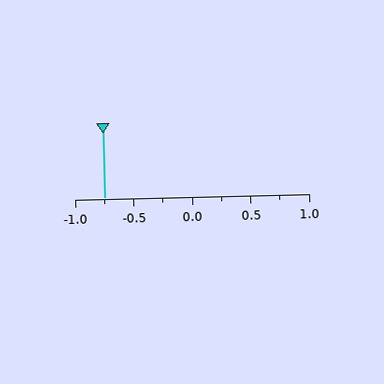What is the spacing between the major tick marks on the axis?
The major ticks are spaced 0.5 apart.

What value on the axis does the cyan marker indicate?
The marker indicates approximately -0.75.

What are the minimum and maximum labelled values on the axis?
The axis runs from -1.0 to 1.0.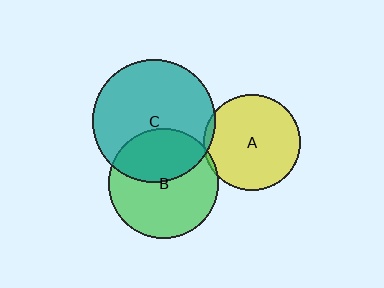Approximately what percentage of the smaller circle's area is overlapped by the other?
Approximately 5%.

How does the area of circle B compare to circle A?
Approximately 1.3 times.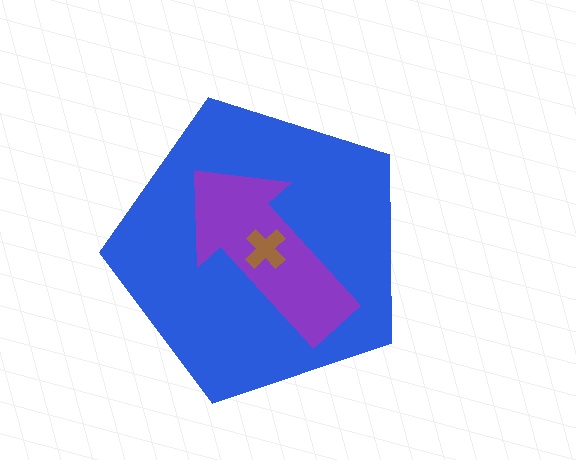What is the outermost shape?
The blue pentagon.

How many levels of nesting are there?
3.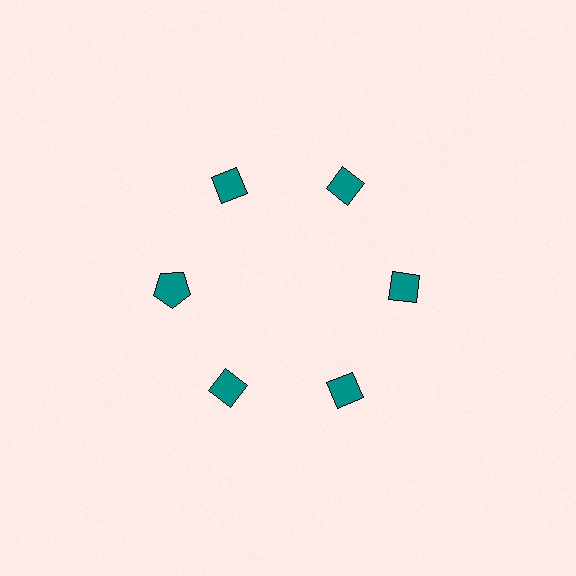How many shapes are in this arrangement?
There are 6 shapes arranged in a ring pattern.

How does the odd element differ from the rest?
It has a different shape: pentagon instead of diamond.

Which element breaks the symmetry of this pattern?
The teal pentagon at roughly the 9 o'clock position breaks the symmetry. All other shapes are teal diamonds.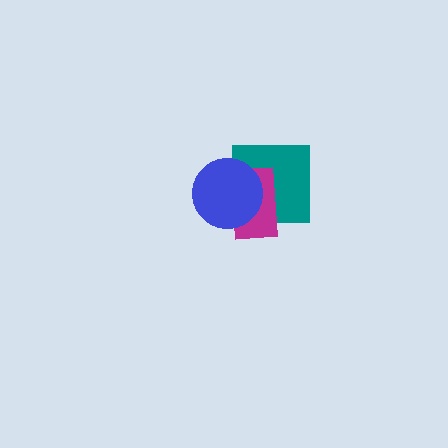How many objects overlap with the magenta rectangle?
2 objects overlap with the magenta rectangle.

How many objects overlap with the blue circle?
2 objects overlap with the blue circle.